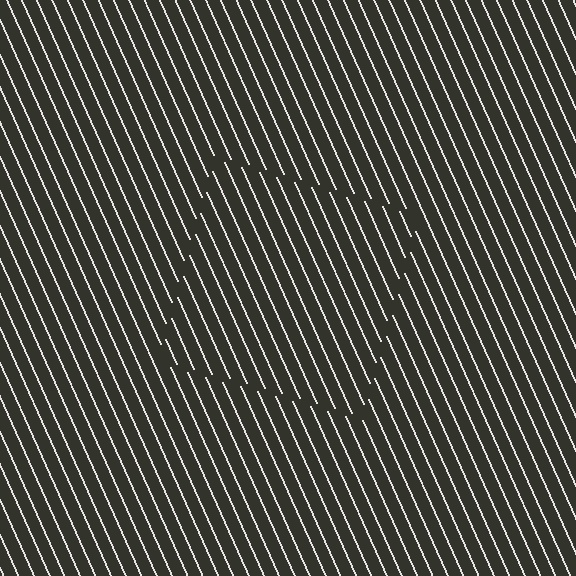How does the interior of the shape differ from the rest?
The interior of the shape contains the same grating, shifted by half a period — the contour is defined by the phase discontinuity where line-ends from the inner and outer gratings abut.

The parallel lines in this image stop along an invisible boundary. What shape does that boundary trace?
An illusory square. The interior of the shape contains the same grating, shifted by half a period — the contour is defined by the phase discontinuity where line-ends from the inner and outer gratings abut.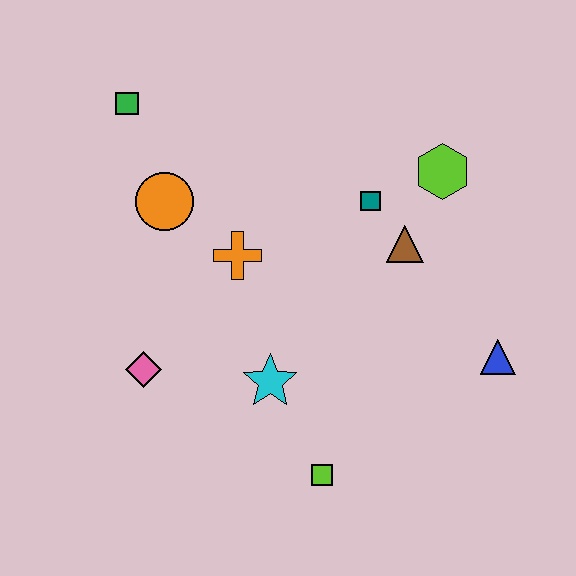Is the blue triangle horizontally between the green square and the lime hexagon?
No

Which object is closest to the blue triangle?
The brown triangle is closest to the blue triangle.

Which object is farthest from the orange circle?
The blue triangle is farthest from the orange circle.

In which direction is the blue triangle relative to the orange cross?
The blue triangle is to the right of the orange cross.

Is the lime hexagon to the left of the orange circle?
No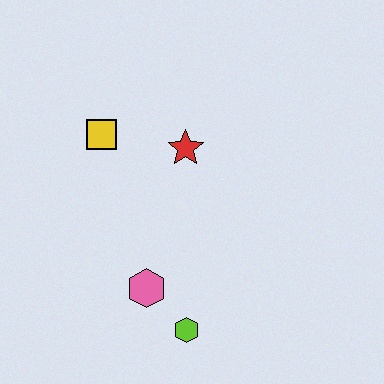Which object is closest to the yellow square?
The red star is closest to the yellow square.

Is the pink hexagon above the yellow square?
No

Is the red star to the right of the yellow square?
Yes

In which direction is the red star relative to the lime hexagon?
The red star is above the lime hexagon.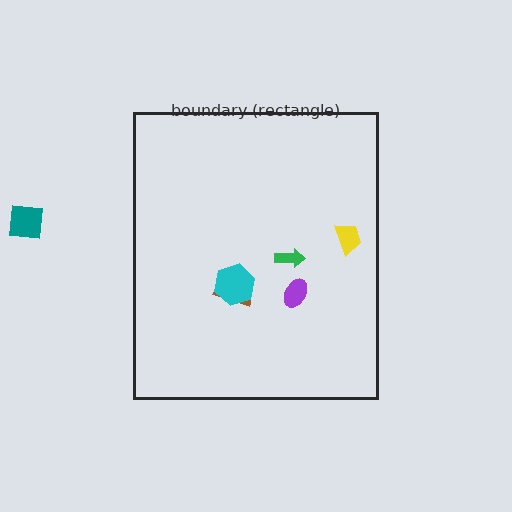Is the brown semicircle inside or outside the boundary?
Inside.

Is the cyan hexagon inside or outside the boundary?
Inside.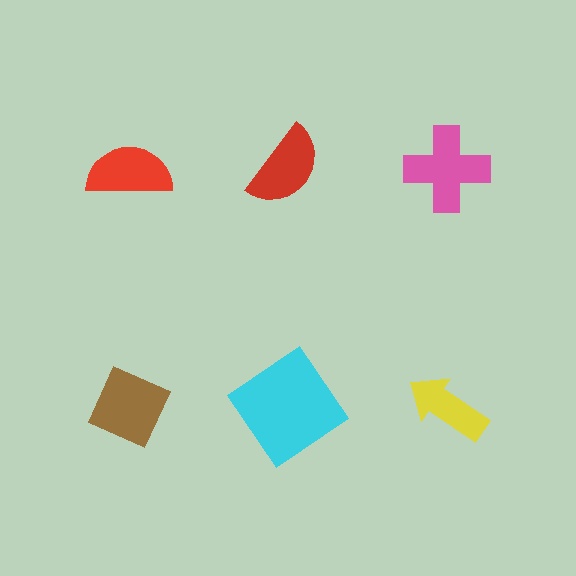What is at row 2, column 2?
A cyan diamond.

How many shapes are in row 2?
3 shapes.